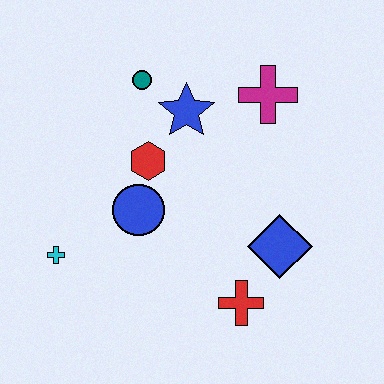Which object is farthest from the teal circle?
The red cross is farthest from the teal circle.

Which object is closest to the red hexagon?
The blue circle is closest to the red hexagon.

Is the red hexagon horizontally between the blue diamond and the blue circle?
Yes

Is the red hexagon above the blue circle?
Yes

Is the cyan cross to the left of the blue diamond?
Yes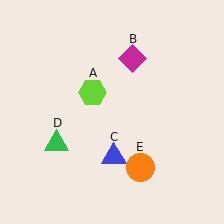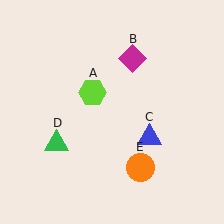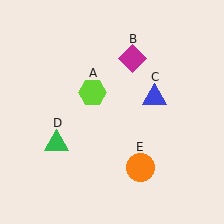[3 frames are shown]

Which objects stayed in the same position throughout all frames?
Lime hexagon (object A) and magenta diamond (object B) and green triangle (object D) and orange circle (object E) remained stationary.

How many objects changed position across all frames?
1 object changed position: blue triangle (object C).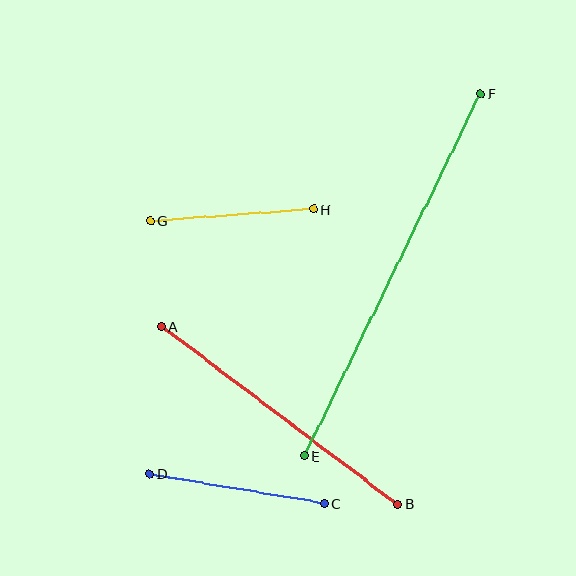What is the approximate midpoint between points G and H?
The midpoint is at approximately (232, 215) pixels.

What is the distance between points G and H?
The distance is approximately 164 pixels.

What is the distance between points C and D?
The distance is approximately 177 pixels.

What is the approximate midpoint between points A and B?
The midpoint is at approximately (280, 416) pixels.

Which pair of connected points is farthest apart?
Points E and F are farthest apart.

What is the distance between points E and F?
The distance is approximately 403 pixels.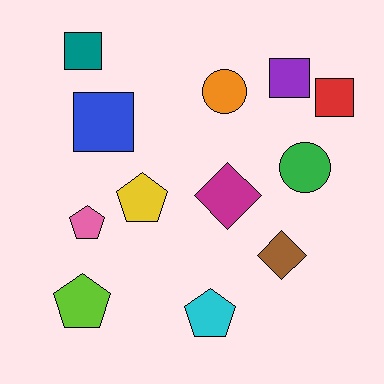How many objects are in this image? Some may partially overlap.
There are 12 objects.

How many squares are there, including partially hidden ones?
There are 4 squares.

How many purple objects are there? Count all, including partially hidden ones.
There is 1 purple object.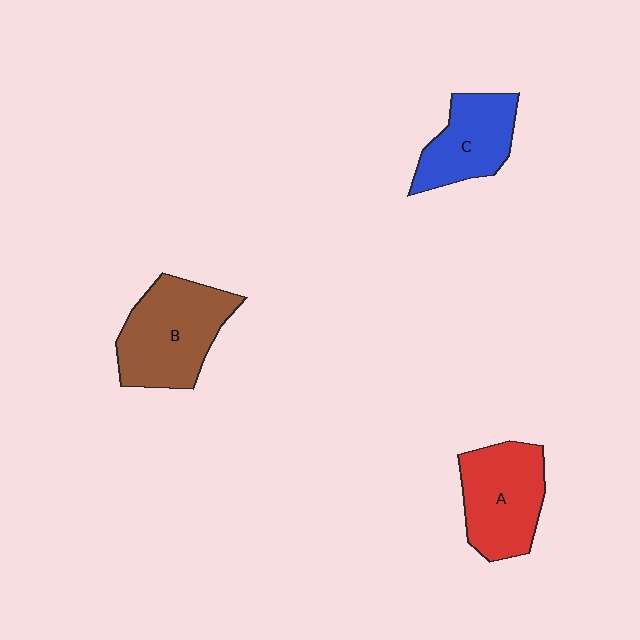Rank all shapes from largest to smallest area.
From largest to smallest: B (brown), A (red), C (blue).